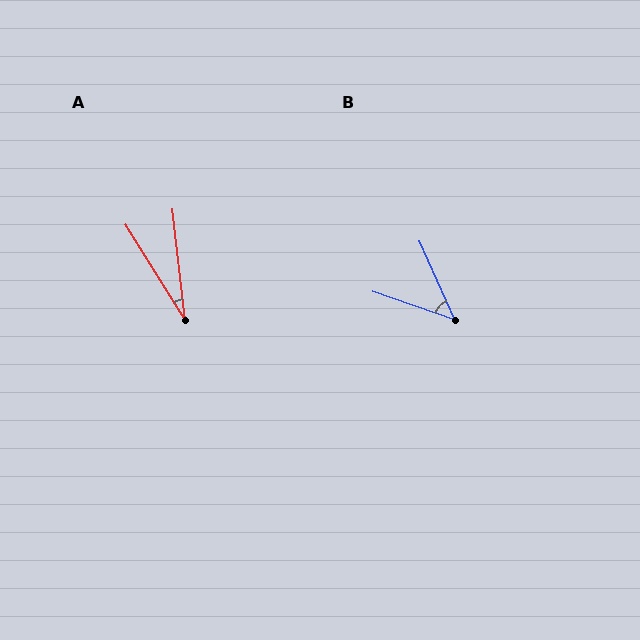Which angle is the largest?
B, at approximately 47 degrees.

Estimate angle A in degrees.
Approximately 26 degrees.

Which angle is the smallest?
A, at approximately 26 degrees.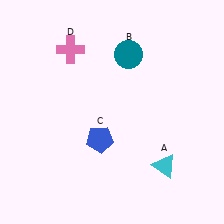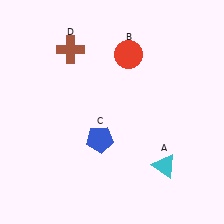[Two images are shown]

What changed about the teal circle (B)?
In Image 1, B is teal. In Image 2, it changed to red.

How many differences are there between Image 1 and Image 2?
There are 2 differences between the two images.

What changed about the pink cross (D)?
In Image 1, D is pink. In Image 2, it changed to brown.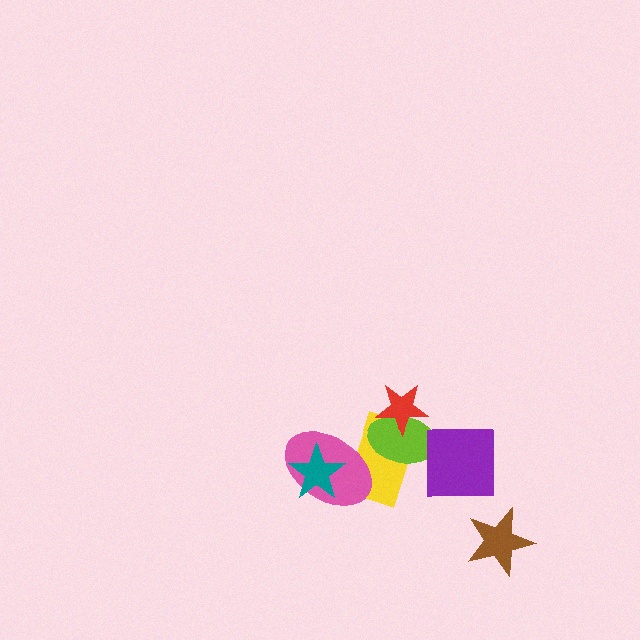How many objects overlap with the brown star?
0 objects overlap with the brown star.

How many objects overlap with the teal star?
1 object overlaps with the teal star.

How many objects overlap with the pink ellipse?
2 objects overlap with the pink ellipse.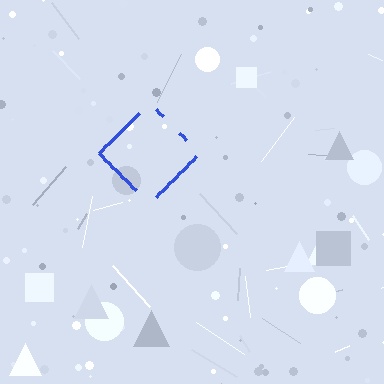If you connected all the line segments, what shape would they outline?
They would outline a diamond.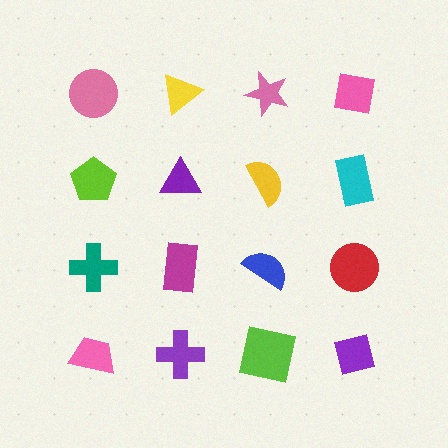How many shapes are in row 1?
4 shapes.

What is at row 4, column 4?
A purple square.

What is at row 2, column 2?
A purple triangle.